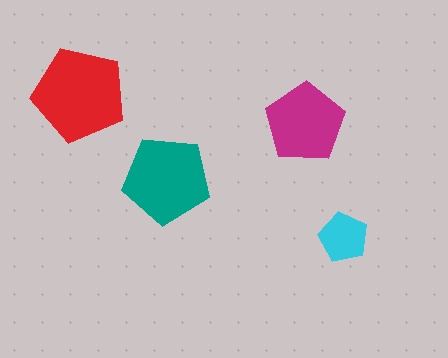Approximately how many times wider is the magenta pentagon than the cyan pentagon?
About 1.5 times wider.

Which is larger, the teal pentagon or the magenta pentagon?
The teal one.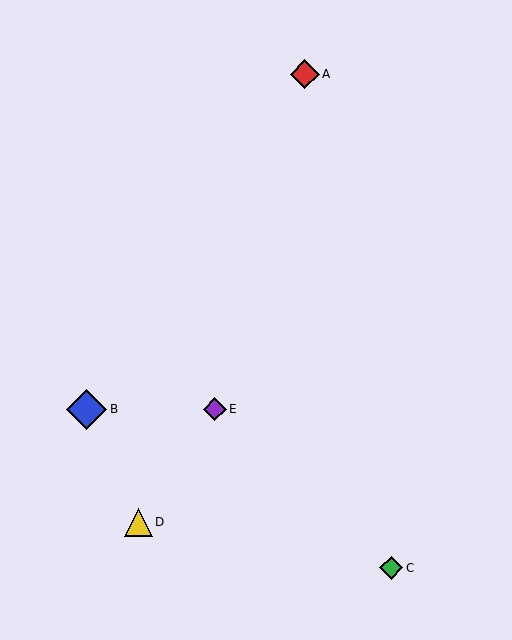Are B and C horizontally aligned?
No, B is at y≈409 and C is at y≈568.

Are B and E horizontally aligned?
Yes, both are at y≈409.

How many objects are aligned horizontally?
2 objects (B, E) are aligned horizontally.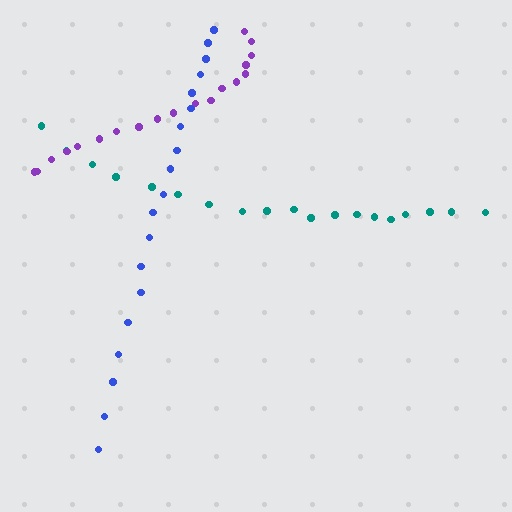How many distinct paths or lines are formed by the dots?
There are 3 distinct paths.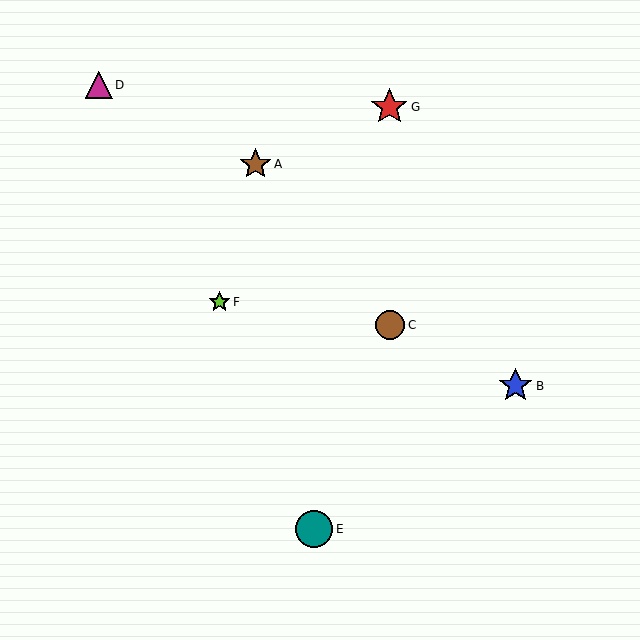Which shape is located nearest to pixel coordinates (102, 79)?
The magenta triangle (labeled D) at (99, 85) is nearest to that location.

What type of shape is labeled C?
Shape C is a brown circle.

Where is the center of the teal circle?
The center of the teal circle is at (314, 529).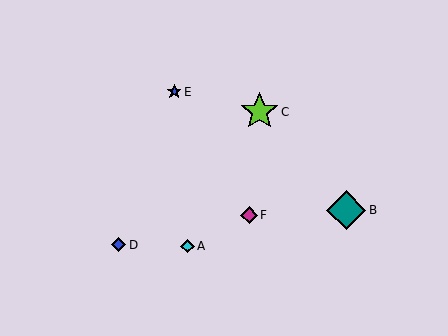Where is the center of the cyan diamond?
The center of the cyan diamond is at (188, 246).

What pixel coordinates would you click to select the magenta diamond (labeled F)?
Click at (249, 215) to select the magenta diamond F.